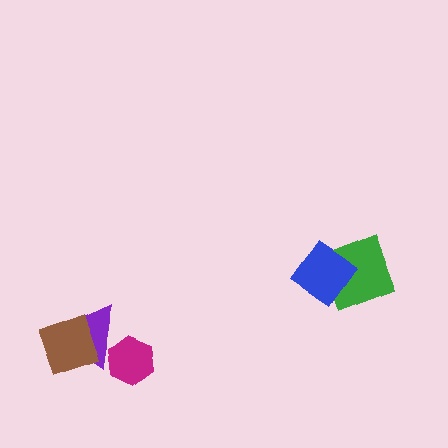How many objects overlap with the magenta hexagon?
1 object overlaps with the magenta hexagon.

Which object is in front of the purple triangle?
The brown diamond is in front of the purple triangle.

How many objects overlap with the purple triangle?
2 objects overlap with the purple triangle.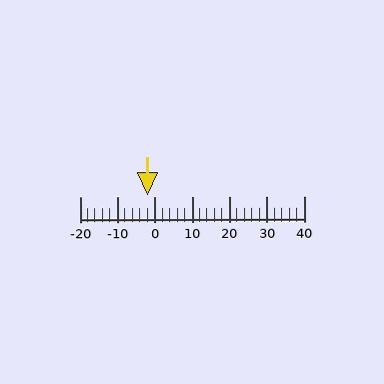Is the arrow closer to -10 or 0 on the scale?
The arrow is closer to 0.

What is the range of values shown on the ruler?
The ruler shows values from -20 to 40.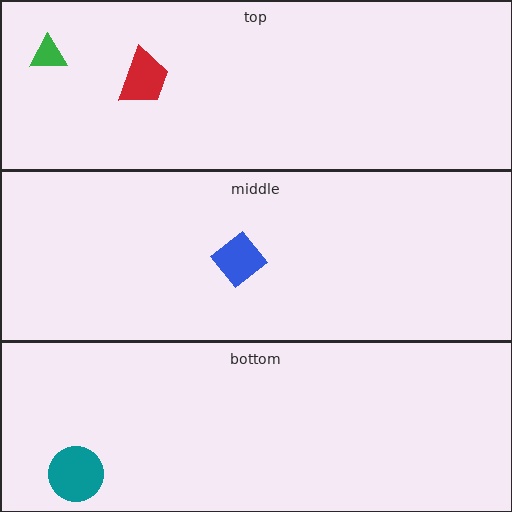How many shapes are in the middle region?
1.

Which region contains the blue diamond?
The middle region.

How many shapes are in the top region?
2.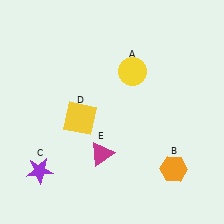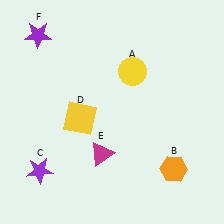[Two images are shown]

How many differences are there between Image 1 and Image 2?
There is 1 difference between the two images.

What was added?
A purple star (F) was added in Image 2.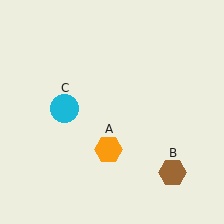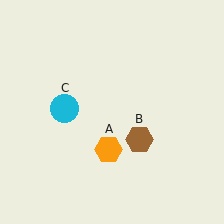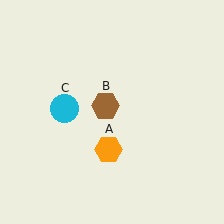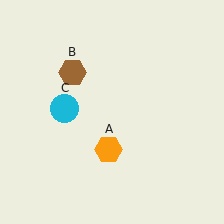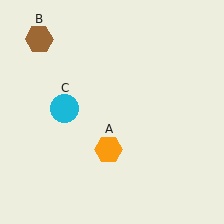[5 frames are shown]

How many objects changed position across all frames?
1 object changed position: brown hexagon (object B).